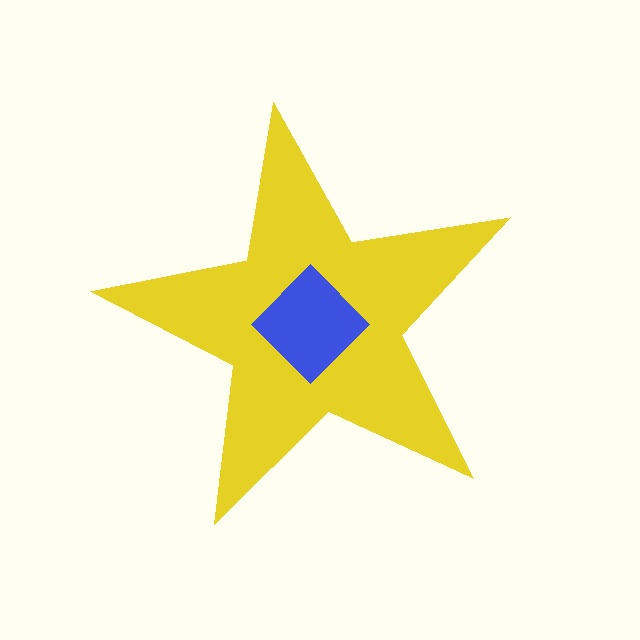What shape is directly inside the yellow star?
The blue diamond.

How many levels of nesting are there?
2.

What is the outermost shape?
The yellow star.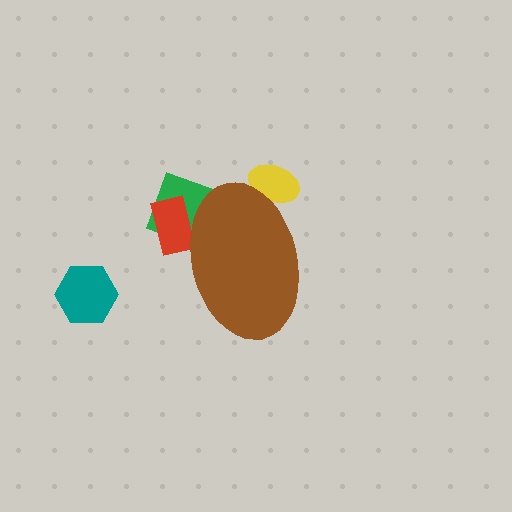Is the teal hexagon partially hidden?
No, the teal hexagon is fully visible.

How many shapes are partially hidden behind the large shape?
3 shapes are partially hidden.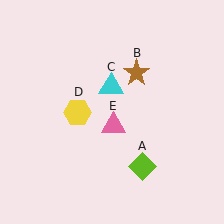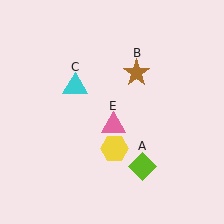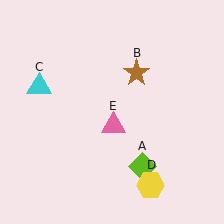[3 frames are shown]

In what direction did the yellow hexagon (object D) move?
The yellow hexagon (object D) moved down and to the right.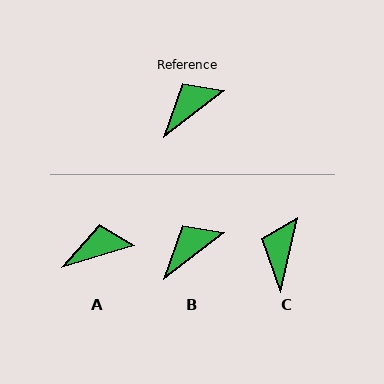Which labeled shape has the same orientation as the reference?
B.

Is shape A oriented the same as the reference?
No, it is off by about 21 degrees.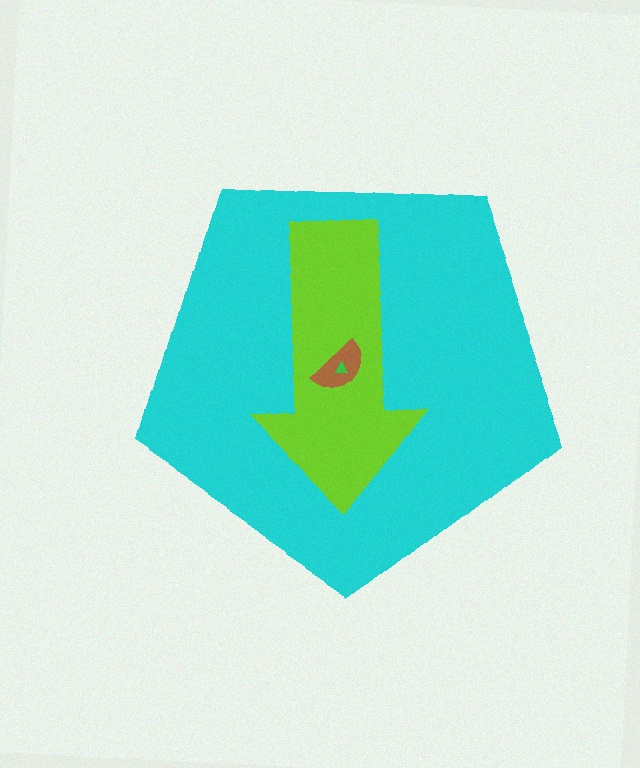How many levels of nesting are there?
4.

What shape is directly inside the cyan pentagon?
The lime arrow.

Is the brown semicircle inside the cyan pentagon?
Yes.